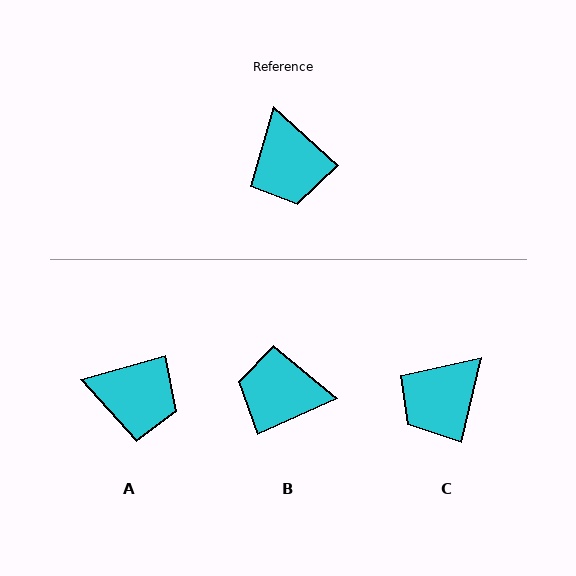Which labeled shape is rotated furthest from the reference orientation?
B, about 113 degrees away.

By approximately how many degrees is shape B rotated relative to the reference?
Approximately 113 degrees clockwise.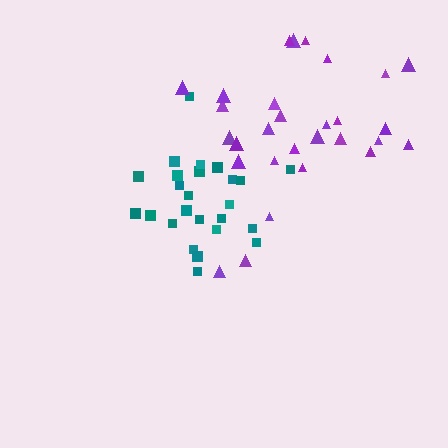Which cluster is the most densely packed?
Teal.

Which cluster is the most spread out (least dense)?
Purple.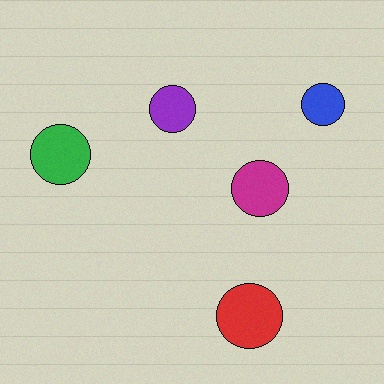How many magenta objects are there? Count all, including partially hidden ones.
There is 1 magenta object.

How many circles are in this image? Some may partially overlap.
There are 5 circles.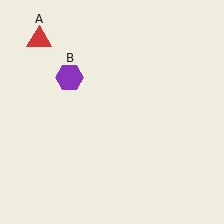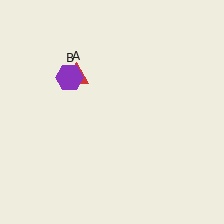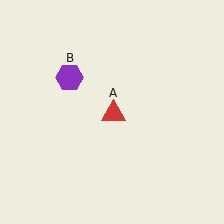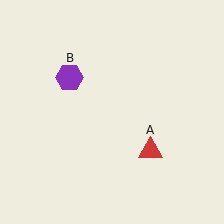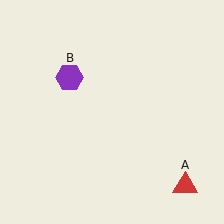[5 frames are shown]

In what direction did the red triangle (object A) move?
The red triangle (object A) moved down and to the right.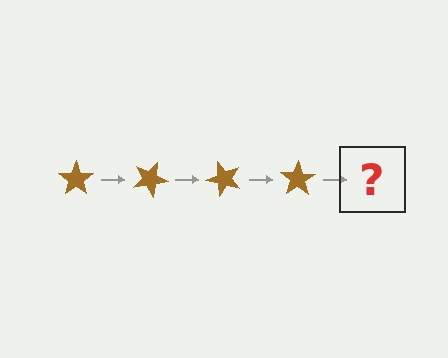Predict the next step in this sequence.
The next step is a brown star rotated 100 degrees.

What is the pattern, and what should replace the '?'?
The pattern is that the star rotates 25 degrees each step. The '?' should be a brown star rotated 100 degrees.